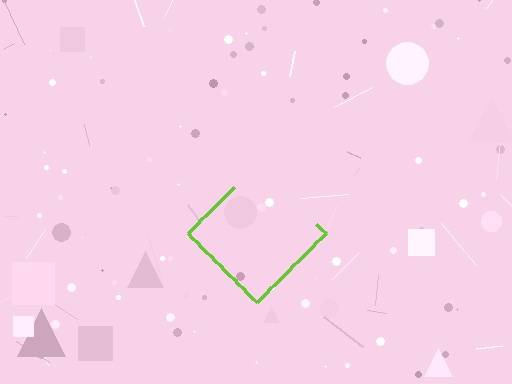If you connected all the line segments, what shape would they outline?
They would outline a diamond.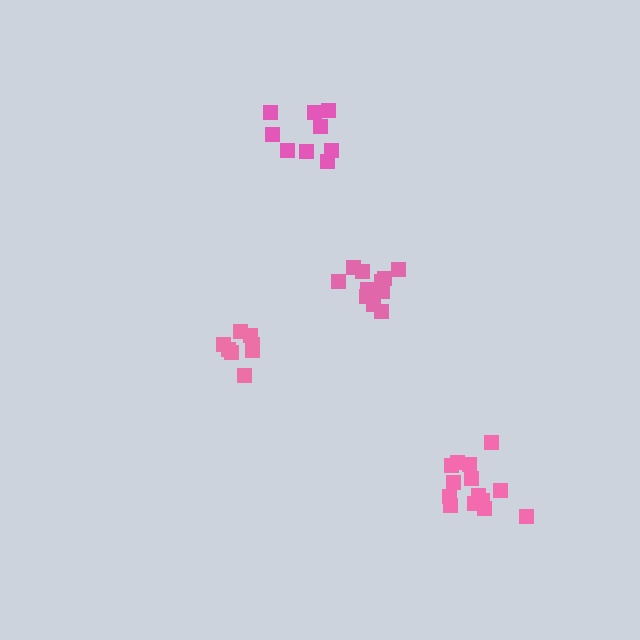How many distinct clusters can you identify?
There are 4 distinct clusters.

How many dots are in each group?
Group 1: 12 dots, Group 2: 8 dots, Group 3: 9 dots, Group 4: 14 dots (43 total).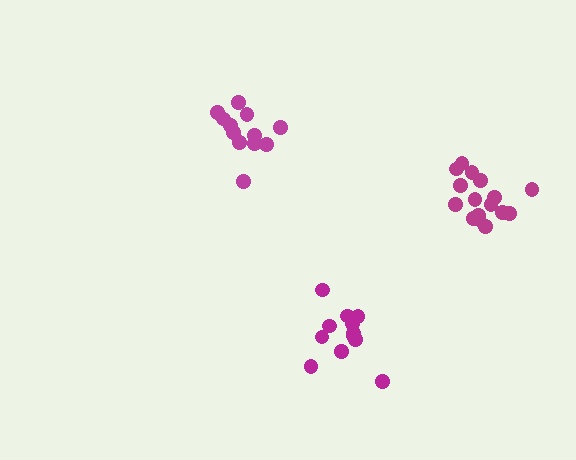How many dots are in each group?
Group 1: 12 dots, Group 2: 17 dots, Group 3: 12 dots (41 total).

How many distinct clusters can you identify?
There are 3 distinct clusters.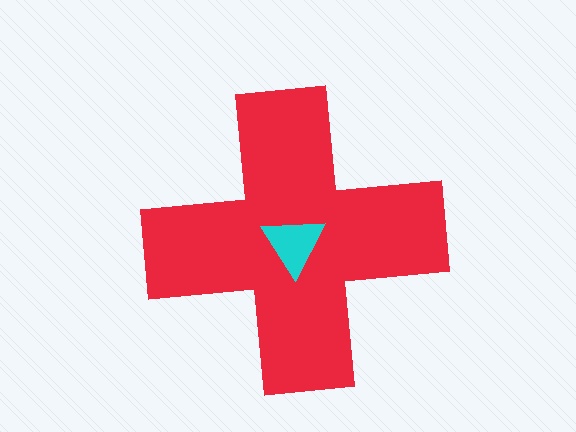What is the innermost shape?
The cyan triangle.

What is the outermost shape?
The red cross.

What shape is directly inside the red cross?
The cyan triangle.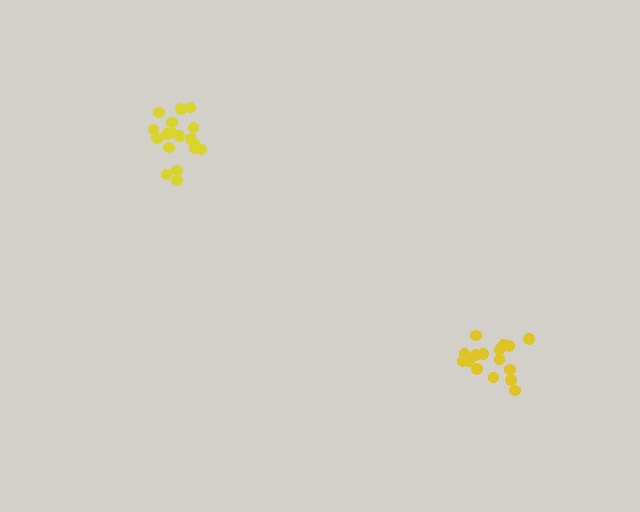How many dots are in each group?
Group 1: 16 dots, Group 2: 18 dots (34 total).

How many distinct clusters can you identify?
There are 2 distinct clusters.